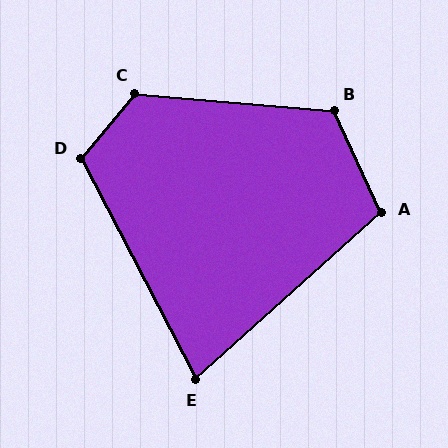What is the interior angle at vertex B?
Approximately 120 degrees (obtuse).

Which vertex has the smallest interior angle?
E, at approximately 76 degrees.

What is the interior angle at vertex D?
Approximately 112 degrees (obtuse).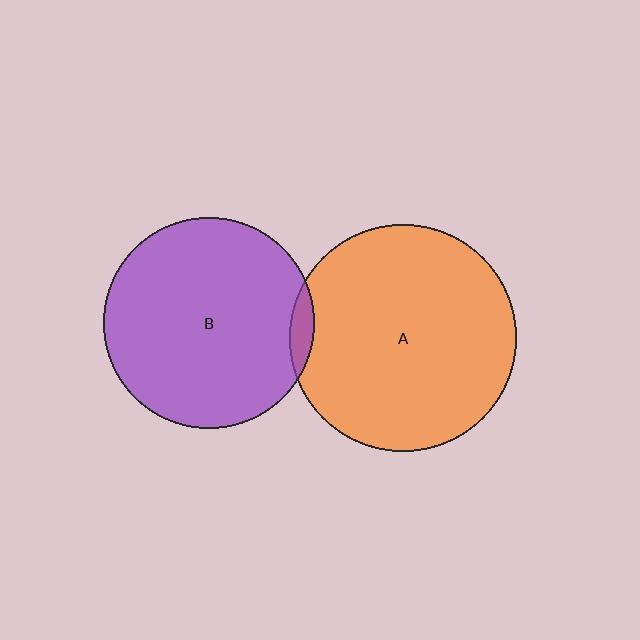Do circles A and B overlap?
Yes.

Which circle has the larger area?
Circle A (orange).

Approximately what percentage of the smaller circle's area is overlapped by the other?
Approximately 5%.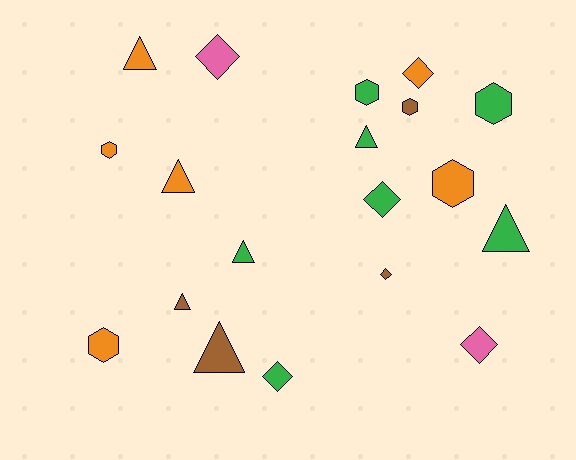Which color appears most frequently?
Green, with 7 objects.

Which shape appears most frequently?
Triangle, with 7 objects.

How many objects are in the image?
There are 19 objects.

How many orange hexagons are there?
There are 3 orange hexagons.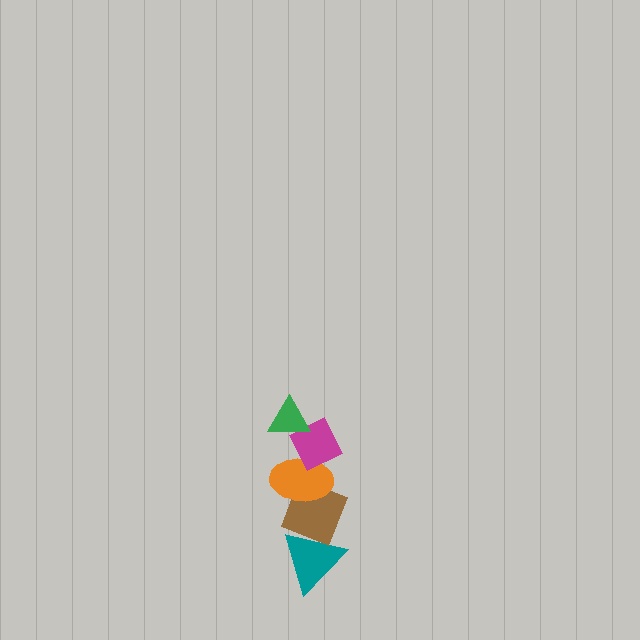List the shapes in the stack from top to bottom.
From top to bottom: the green triangle, the magenta diamond, the orange ellipse, the brown diamond, the teal triangle.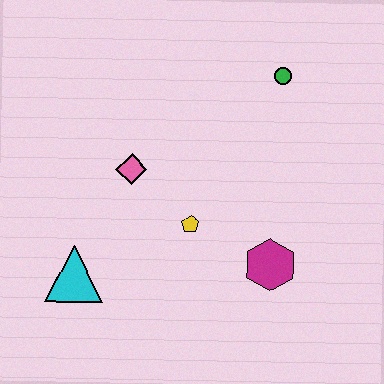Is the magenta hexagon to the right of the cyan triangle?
Yes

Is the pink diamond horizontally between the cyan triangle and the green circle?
Yes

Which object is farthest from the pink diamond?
The green circle is farthest from the pink diamond.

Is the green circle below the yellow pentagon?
No